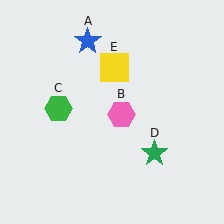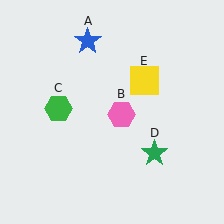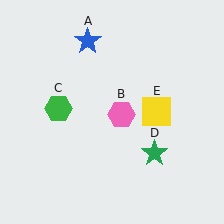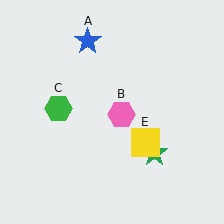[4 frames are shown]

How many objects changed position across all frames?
1 object changed position: yellow square (object E).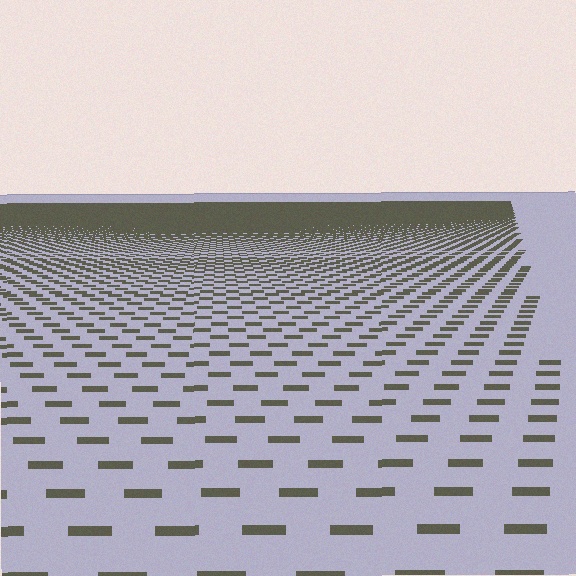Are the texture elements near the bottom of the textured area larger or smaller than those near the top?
Larger. Near the bottom, elements are closer to the viewer and appear at a bigger on-screen size.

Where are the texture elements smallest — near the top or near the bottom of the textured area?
Near the top.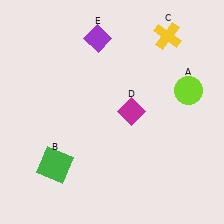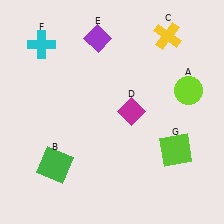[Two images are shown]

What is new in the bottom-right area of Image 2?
A lime square (G) was added in the bottom-right area of Image 2.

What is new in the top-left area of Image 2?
A cyan cross (F) was added in the top-left area of Image 2.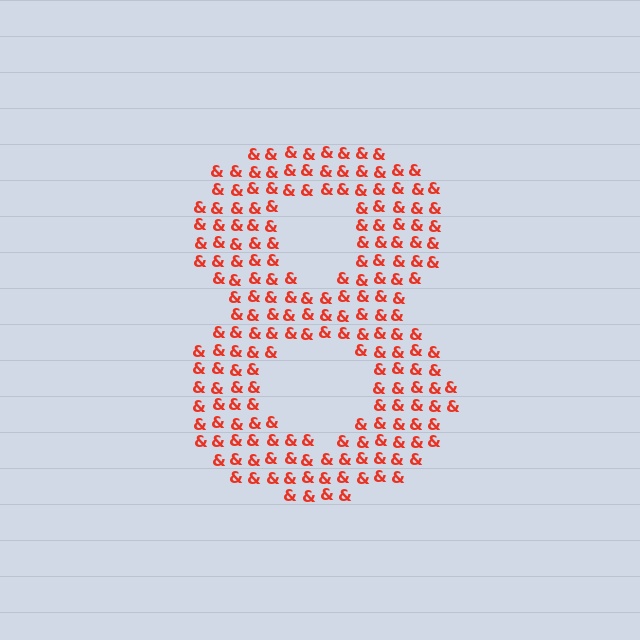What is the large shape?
The large shape is the digit 8.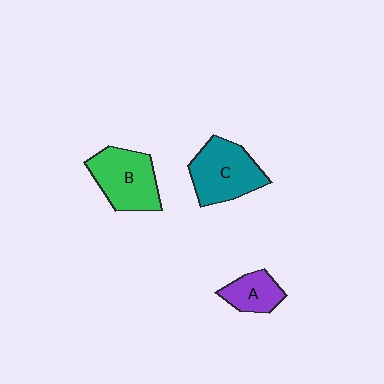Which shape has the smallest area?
Shape A (purple).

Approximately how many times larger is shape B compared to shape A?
Approximately 1.8 times.